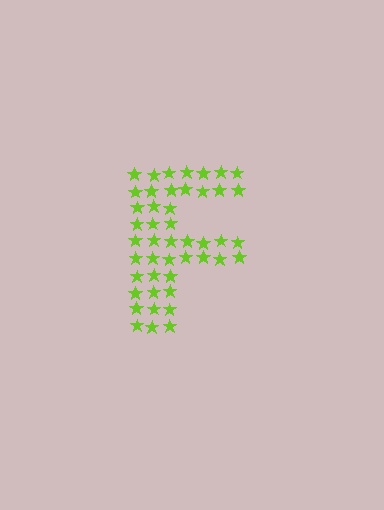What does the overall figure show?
The overall figure shows the letter F.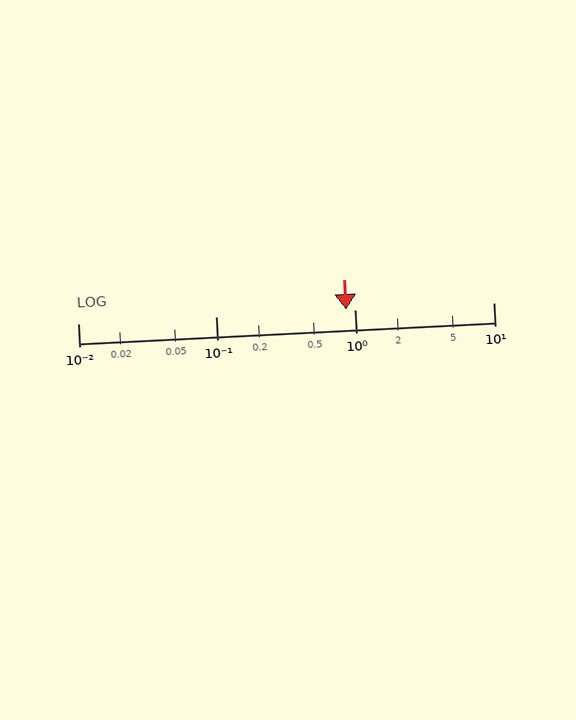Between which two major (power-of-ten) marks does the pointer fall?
The pointer is between 0.1 and 1.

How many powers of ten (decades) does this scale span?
The scale spans 3 decades, from 0.01 to 10.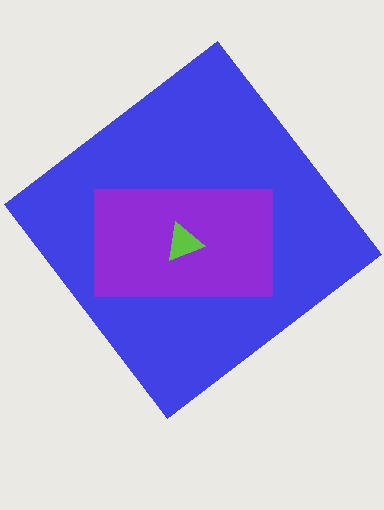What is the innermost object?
The lime triangle.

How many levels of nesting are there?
3.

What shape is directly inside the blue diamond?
The purple rectangle.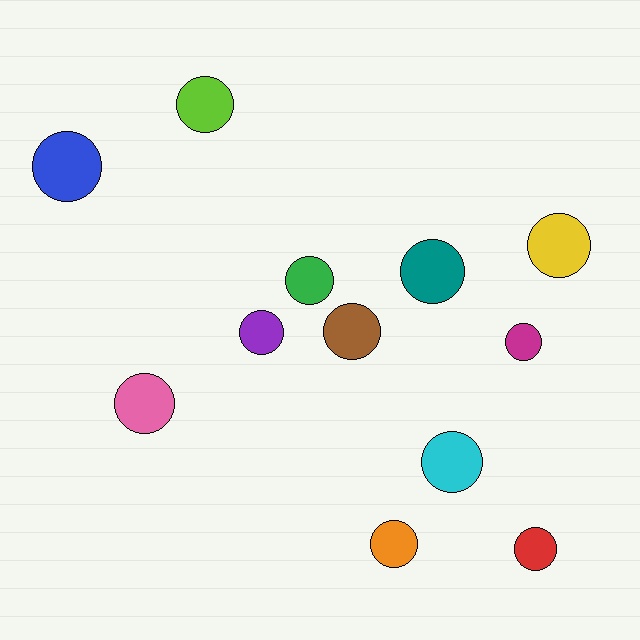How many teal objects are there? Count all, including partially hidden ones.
There is 1 teal object.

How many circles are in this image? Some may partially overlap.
There are 12 circles.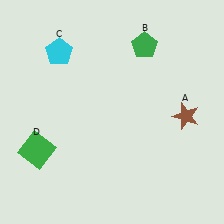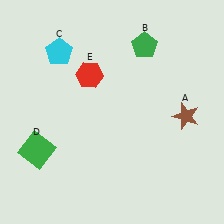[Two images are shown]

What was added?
A red hexagon (E) was added in Image 2.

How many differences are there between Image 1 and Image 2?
There is 1 difference between the two images.